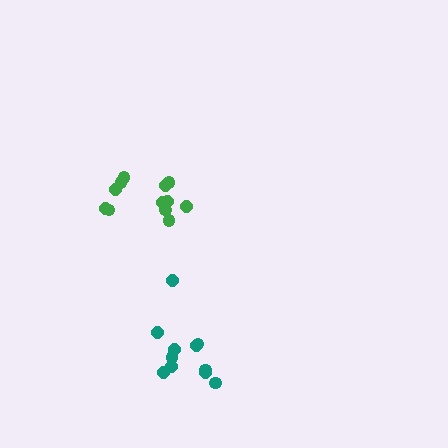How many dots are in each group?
Group 1: 11 dots, Group 2: 12 dots (23 total).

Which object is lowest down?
The teal cluster is bottommost.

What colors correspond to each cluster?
The clusters are colored: teal, green.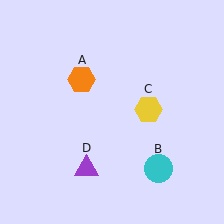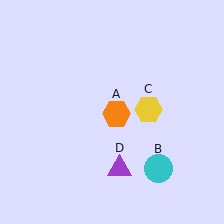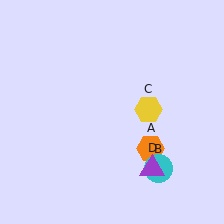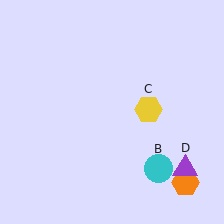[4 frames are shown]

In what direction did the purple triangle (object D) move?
The purple triangle (object D) moved right.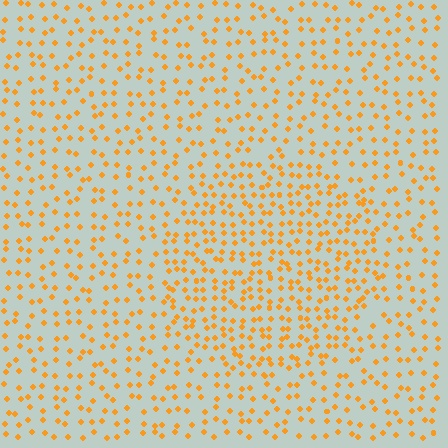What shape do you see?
I see a circle.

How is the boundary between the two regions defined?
The boundary is defined by a change in element density (approximately 1.7x ratio). All elements are the same color, size, and shape.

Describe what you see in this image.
The image contains small orange elements arranged at two different densities. A circle-shaped region is visible where the elements are more densely packed than the surrounding area.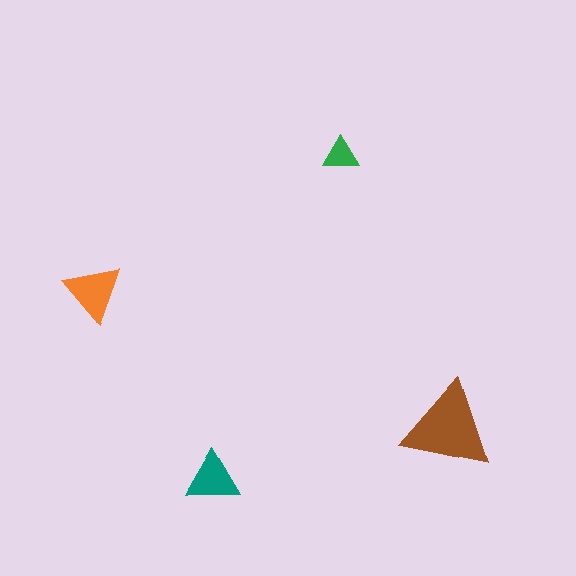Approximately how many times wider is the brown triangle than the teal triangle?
About 1.5 times wider.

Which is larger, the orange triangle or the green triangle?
The orange one.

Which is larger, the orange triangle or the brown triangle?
The brown one.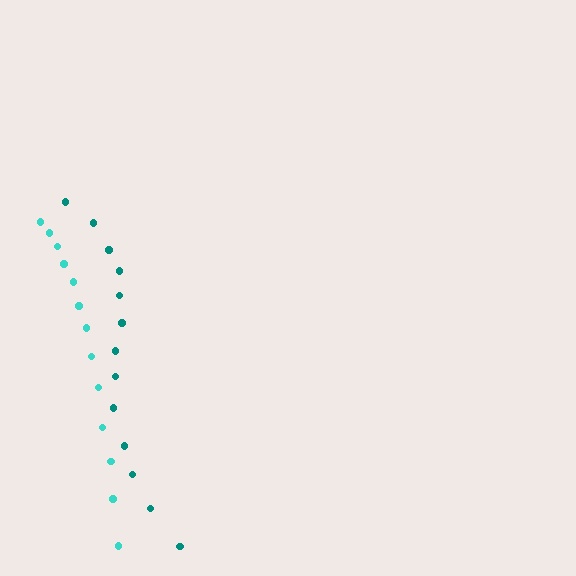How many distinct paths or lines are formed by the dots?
There are 2 distinct paths.